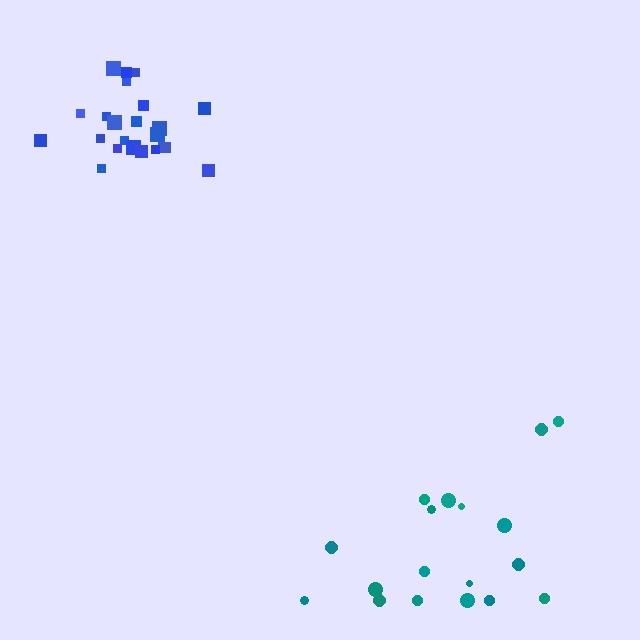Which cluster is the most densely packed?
Blue.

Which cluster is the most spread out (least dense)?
Teal.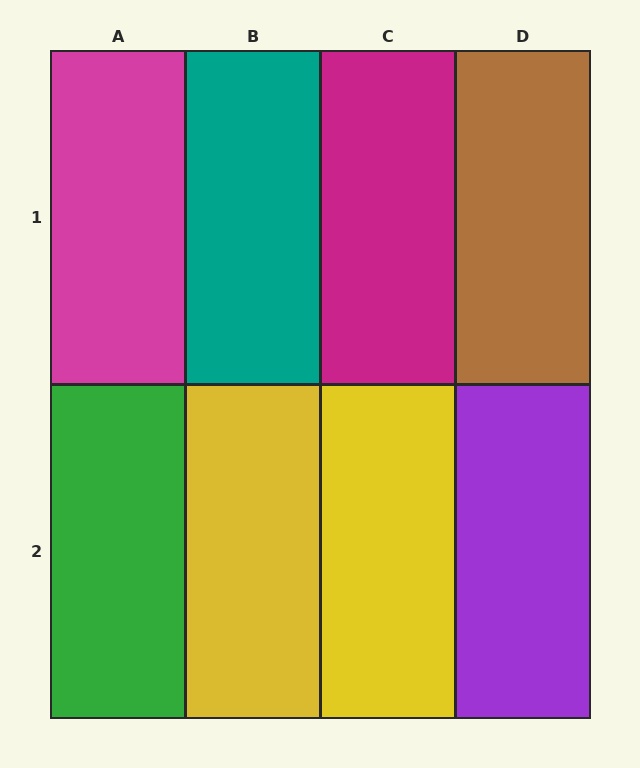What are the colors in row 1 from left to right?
Magenta, teal, magenta, brown.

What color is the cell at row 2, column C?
Yellow.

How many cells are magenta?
2 cells are magenta.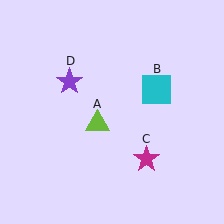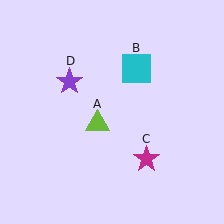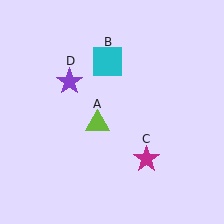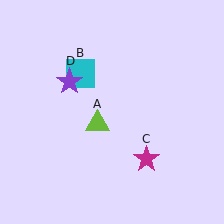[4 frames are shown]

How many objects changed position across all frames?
1 object changed position: cyan square (object B).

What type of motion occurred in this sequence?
The cyan square (object B) rotated counterclockwise around the center of the scene.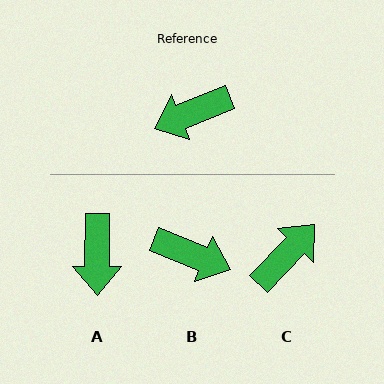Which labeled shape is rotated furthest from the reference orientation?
C, about 156 degrees away.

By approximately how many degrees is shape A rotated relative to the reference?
Approximately 67 degrees counter-clockwise.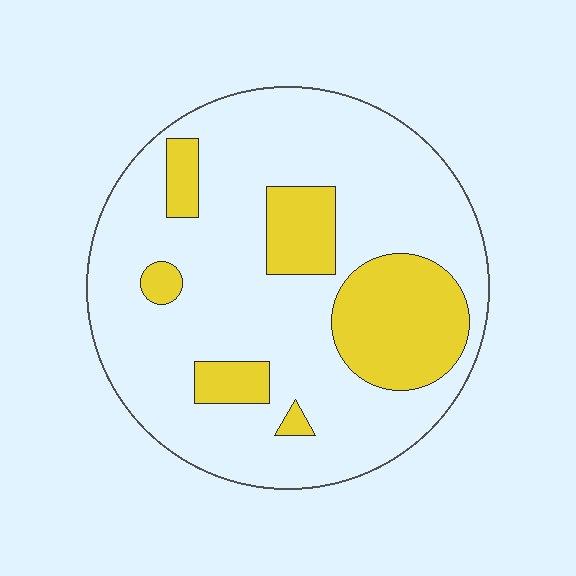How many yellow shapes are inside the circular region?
6.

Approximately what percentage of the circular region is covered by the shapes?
Approximately 25%.